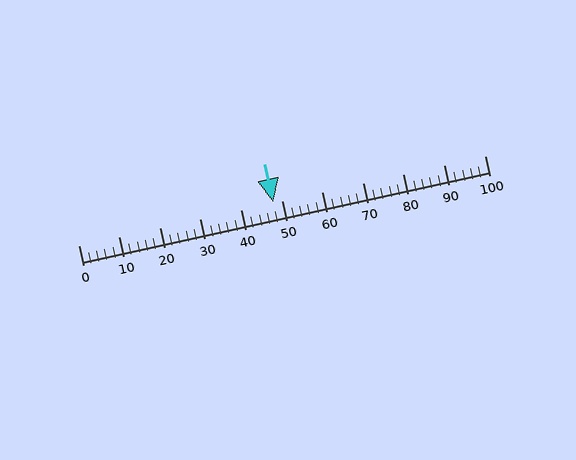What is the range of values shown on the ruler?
The ruler shows values from 0 to 100.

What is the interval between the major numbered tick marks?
The major tick marks are spaced 10 units apart.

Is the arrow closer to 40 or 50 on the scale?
The arrow is closer to 50.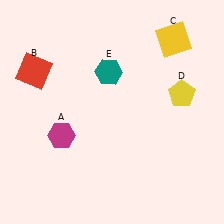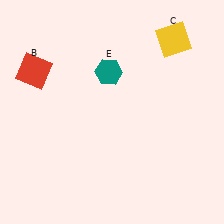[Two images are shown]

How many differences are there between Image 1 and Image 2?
There are 2 differences between the two images.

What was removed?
The yellow pentagon (D), the magenta hexagon (A) were removed in Image 2.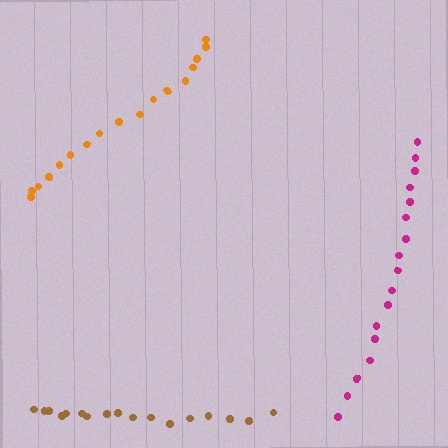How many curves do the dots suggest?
There are 3 distinct paths.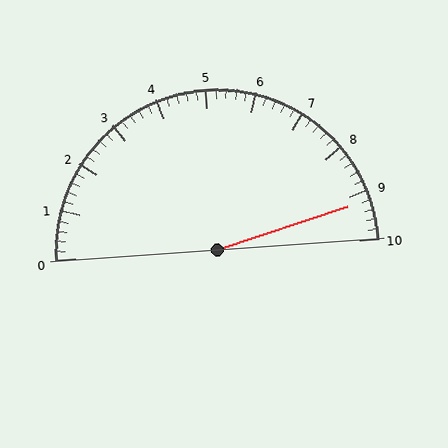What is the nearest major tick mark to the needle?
The nearest major tick mark is 9.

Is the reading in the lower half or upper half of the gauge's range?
The reading is in the upper half of the range (0 to 10).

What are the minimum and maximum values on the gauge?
The gauge ranges from 0 to 10.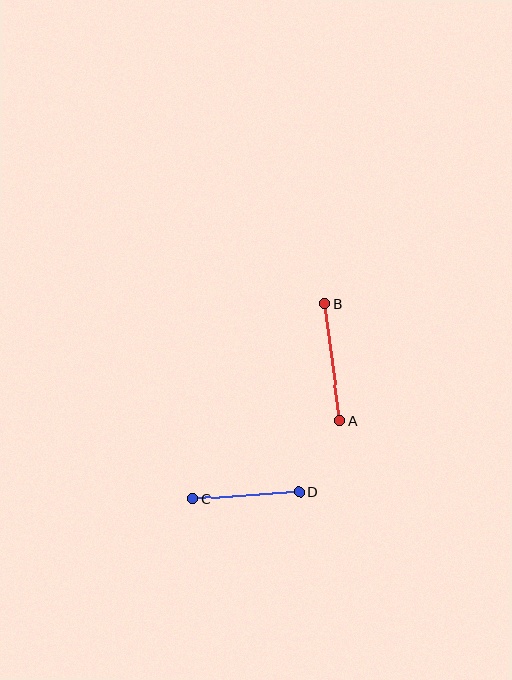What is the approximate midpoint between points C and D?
The midpoint is at approximately (246, 495) pixels.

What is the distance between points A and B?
The distance is approximately 118 pixels.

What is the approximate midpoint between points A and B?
The midpoint is at approximately (333, 362) pixels.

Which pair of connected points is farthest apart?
Points A and B are farthest apart.